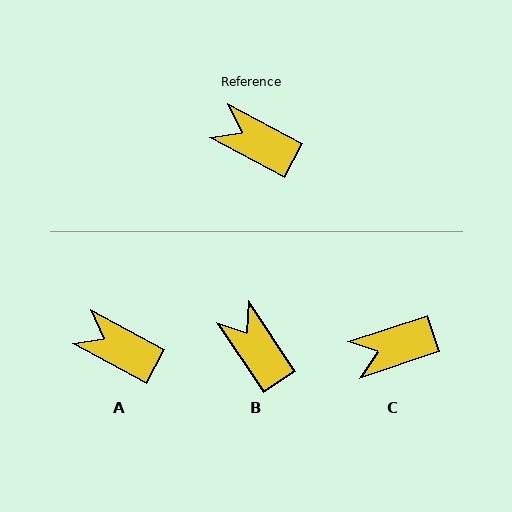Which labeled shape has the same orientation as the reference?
A.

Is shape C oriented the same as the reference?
No, it is off by about 46 degrees.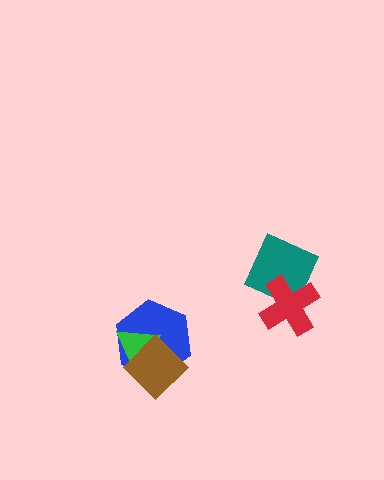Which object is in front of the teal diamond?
The red cross is in front of the teal diamond.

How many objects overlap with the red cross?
1 object overlaps with the red cross.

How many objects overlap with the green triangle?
2 objects overlap with the green triangle.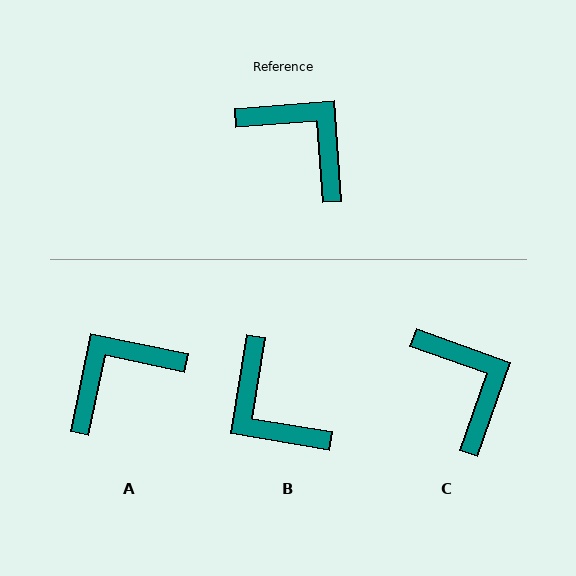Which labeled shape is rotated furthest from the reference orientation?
B, about 166 degrees away.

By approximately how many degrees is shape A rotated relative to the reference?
Approximately 74 degrees counter-clockwise.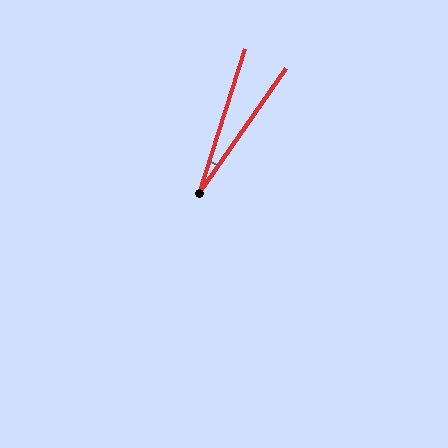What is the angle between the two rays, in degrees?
Approximately 17 degrees.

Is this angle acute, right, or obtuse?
It is acute.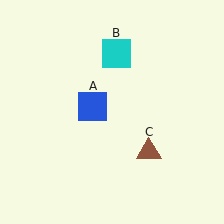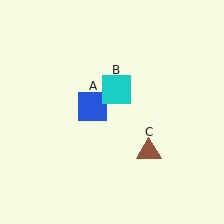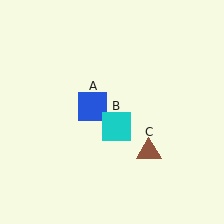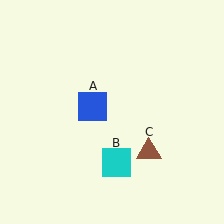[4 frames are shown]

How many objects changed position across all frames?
1 object changed position: cyan square (object B).